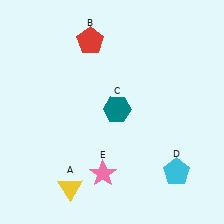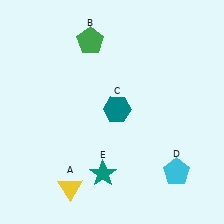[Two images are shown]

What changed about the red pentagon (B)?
In Image 1, B is red. In Image 2, it changed to green.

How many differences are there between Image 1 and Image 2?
There are 2 differences between the two images.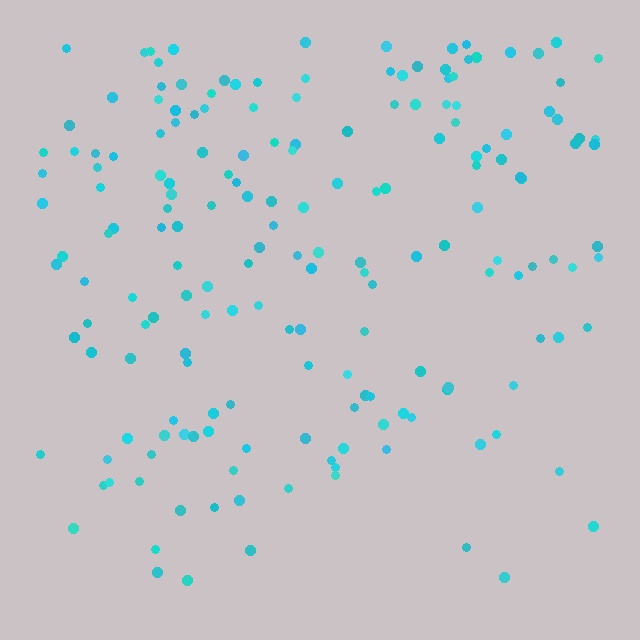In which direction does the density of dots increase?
From bottom to top, with the top side densest.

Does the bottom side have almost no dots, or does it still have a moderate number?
Still a moderate number, just noticeably fewer than the top.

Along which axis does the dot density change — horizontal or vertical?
Vertical.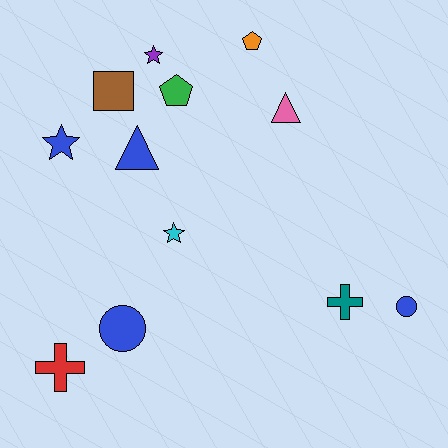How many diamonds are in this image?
There are no diamonds.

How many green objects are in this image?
There is 1 green object.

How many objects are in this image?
There are 12 objects.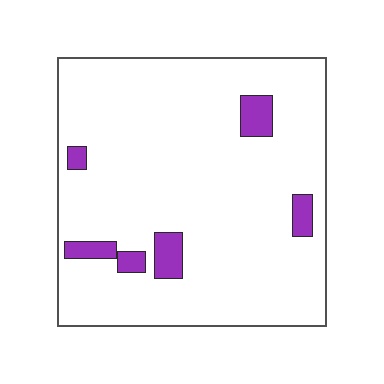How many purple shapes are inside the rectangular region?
6.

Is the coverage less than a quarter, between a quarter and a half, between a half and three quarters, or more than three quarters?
Less than a quarter.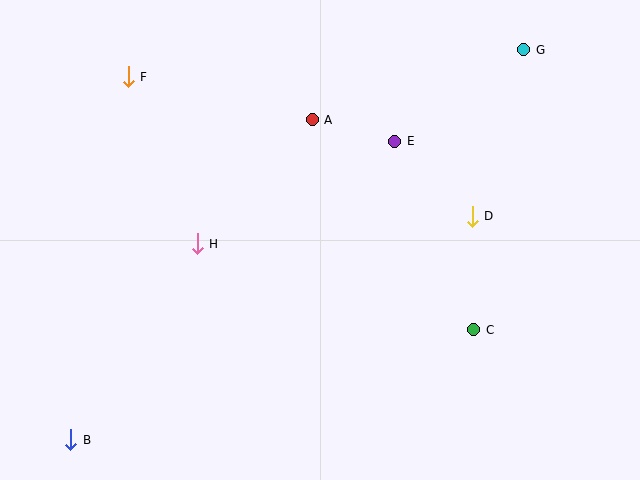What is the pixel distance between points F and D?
The distance between F and D is 371 pixels.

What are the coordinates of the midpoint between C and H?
The midpoint between C and H is at (336, 287).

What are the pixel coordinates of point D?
Point D is at (472, 216).